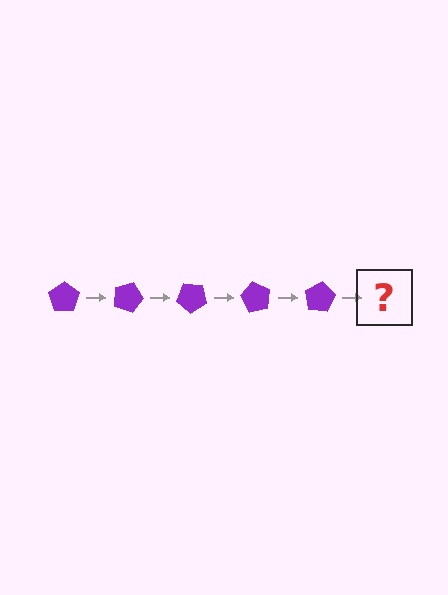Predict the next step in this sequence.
The next step is a purple pentagon rotated 100 degrees.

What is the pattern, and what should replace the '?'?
The pattern is that the pentagon rotates 20 degrees each step. The '?' should be a purple pentagon rotated 100 degrees.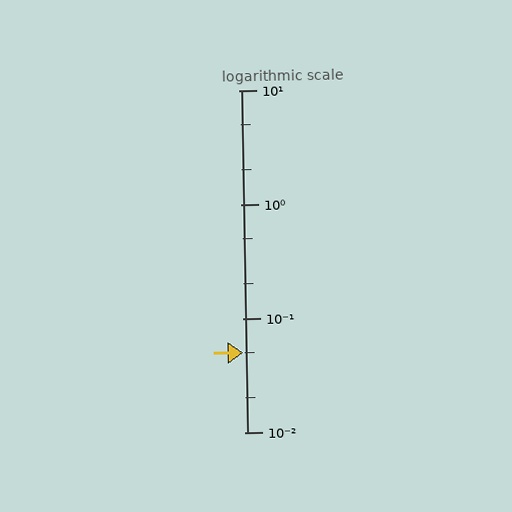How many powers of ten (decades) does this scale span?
The scale spans 3 decades, from 0.01 to 10.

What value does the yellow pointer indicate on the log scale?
The pointer indicates approximately 0.05.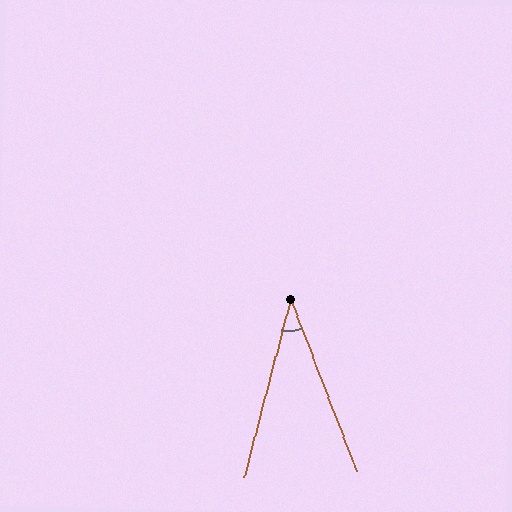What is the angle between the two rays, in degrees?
Approximately 36 degrees.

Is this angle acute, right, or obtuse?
It is acute.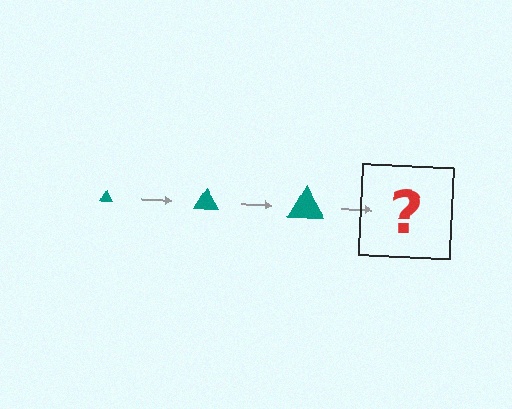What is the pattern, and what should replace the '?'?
The pattern is that the triangle gets progressively larger each step. The '?' should be a teal triangle, larger than the previous one.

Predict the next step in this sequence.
The next step is a teal triangle, larger than the previous one.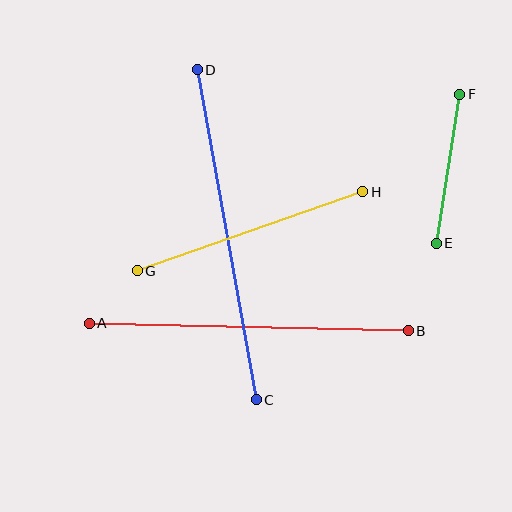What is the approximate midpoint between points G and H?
The midpoint is at approximately (250, 231) pixels.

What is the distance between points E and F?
The distance is approximately 151 pixels.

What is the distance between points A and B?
The distance is approximately 319 pixels.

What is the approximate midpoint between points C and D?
The midpoint is at approximately (227, 235) pixels.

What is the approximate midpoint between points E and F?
The midpoint is at approximately (448, 169) pixels.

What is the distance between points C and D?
The distance is approximately 335 pixels.